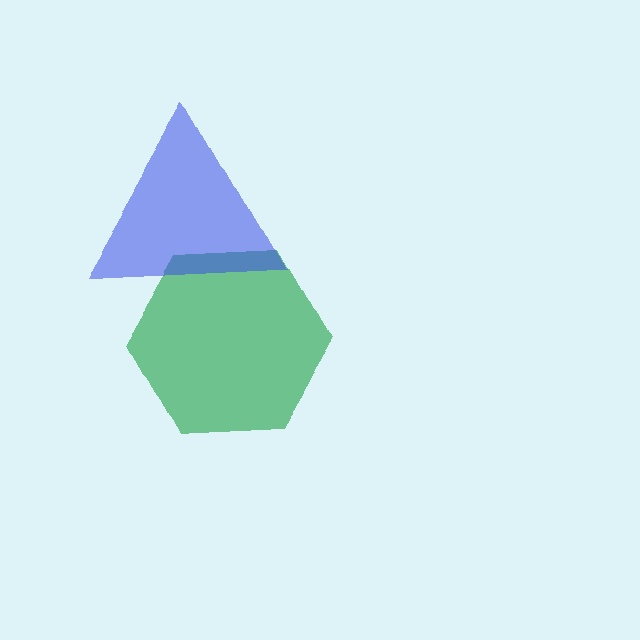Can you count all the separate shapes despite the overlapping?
Yes, there are 2 separate shapes.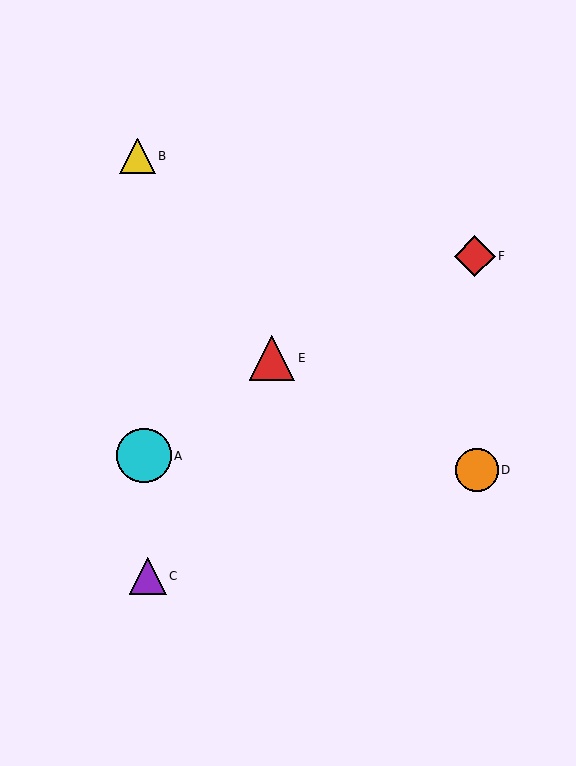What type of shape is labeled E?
Shape E is a red triangle.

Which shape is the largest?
The cyan circle (labeled A) is the largest.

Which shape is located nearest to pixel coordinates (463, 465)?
The orange circle (labeled D) at (477, 470) is nearest to that location.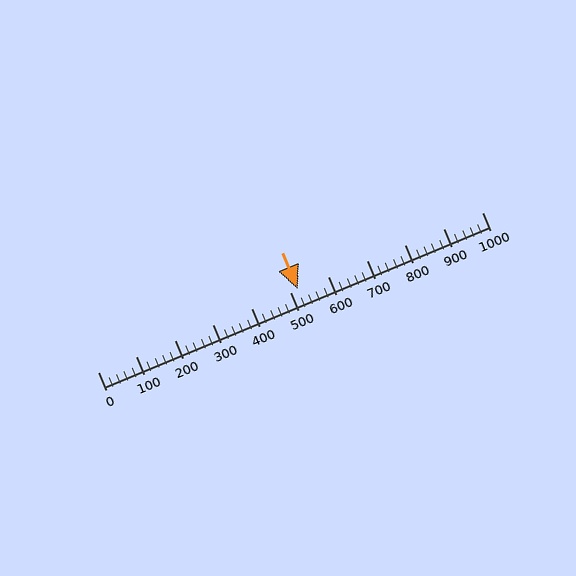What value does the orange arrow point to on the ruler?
The orange arrow points to approximately 522.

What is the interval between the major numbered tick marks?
The major tick marks are spaced 100 units apart.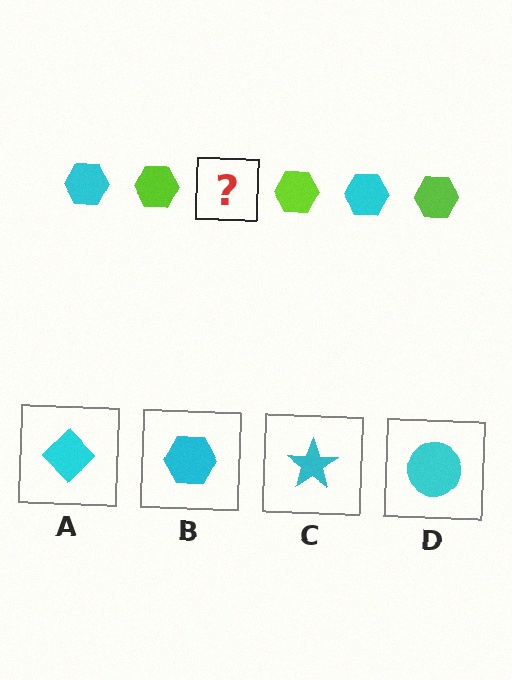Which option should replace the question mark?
Option B.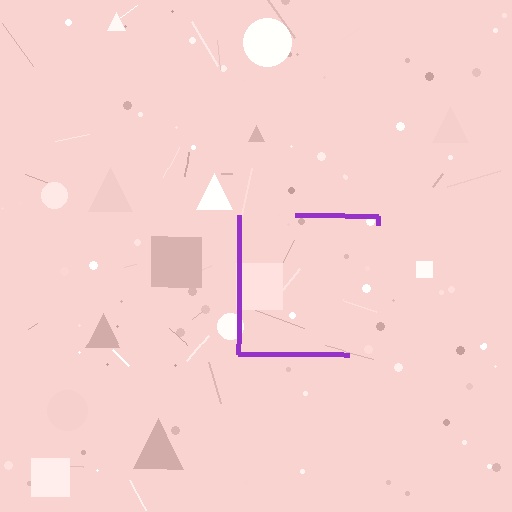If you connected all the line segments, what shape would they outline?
They would outline a square.